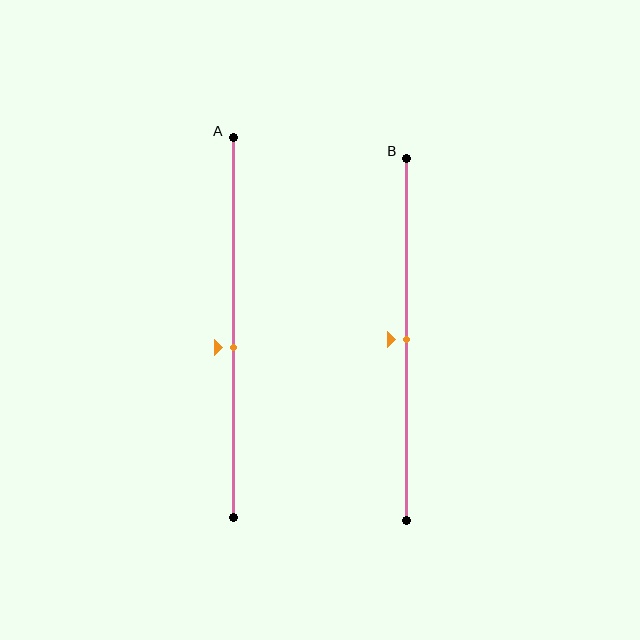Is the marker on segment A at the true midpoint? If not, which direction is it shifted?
No, the marker on segment A is shifted downward by about 5% of the segment length.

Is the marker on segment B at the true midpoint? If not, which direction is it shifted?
Yes, the marker on segment B is at the true midpoint.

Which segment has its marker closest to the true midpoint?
Segment B has its marker closest to the true midpoint.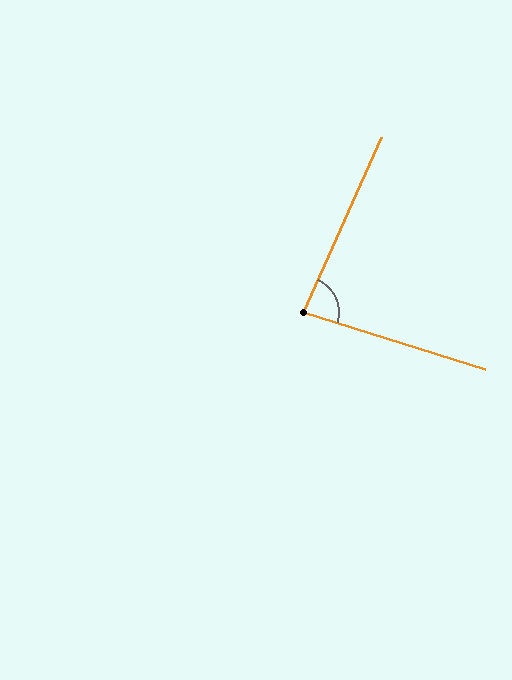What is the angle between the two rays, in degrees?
Approximately 83 degrees.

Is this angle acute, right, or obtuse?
It is acute.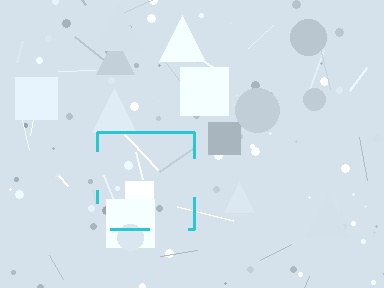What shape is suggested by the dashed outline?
The dashed outline suggests a square.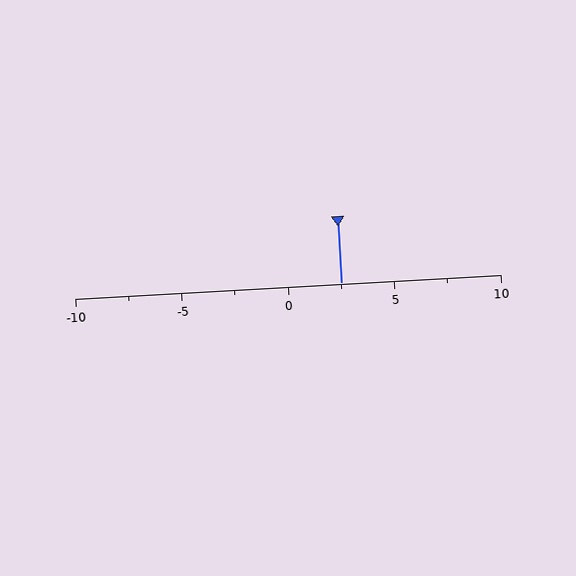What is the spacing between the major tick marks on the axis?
The major ticks are spaced 5 apart.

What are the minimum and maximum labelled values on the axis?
The axis runs from -10 to 10.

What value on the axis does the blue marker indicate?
The marker indicates approximately 2.5.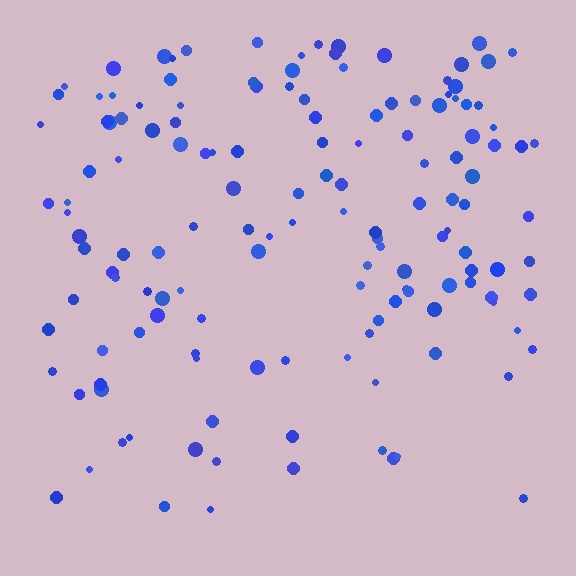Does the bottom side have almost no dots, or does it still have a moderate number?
Still a moderate number, just noticeably fewer than the top.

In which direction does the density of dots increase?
From bottom to top, with the top side densest.